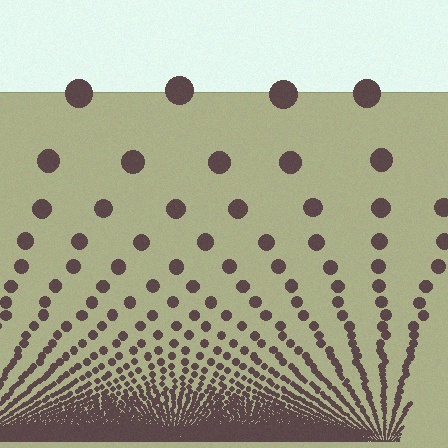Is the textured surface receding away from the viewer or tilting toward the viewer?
The surface appears to tilt toward the viewer. Texture elements get larger and sparser toward the top.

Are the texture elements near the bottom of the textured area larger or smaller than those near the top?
Smaller. The gradient is inverted — elements near the bottom are smaller and denser.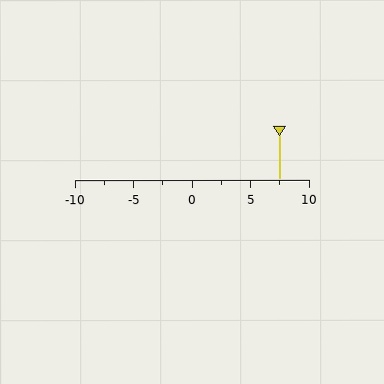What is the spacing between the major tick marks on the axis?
The major ticks are spaced 5 apart.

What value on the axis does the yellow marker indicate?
The marker indicates approximately 7.5.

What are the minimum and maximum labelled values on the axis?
The axis runs from -10 to 10.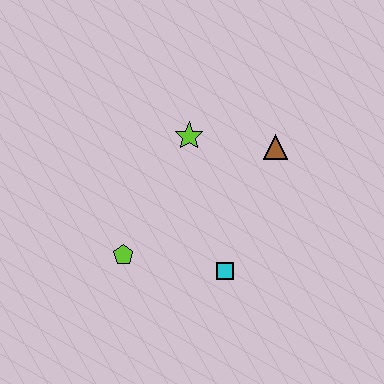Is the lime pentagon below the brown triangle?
Yes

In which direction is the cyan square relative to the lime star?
The cyan square is below the lime star.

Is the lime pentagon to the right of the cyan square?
No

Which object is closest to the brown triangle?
The lime star is closest to the brown triangle.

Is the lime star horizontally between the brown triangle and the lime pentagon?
Yes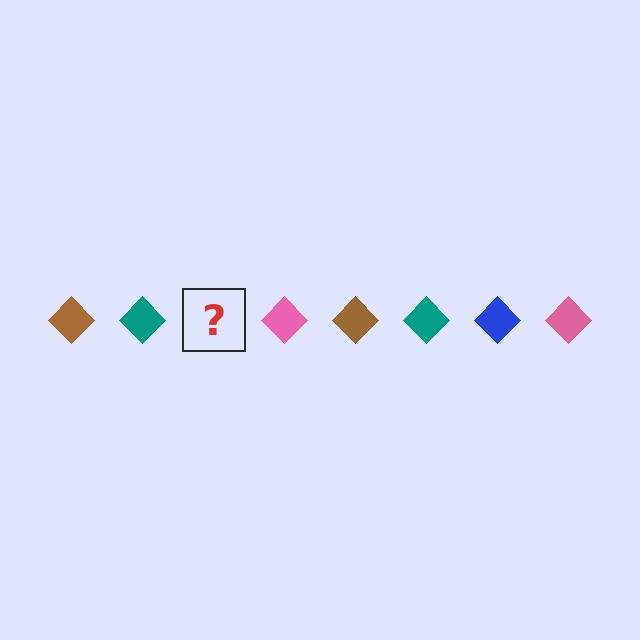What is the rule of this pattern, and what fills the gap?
The rule is that the pattern cycles through brown, teal, blue, pink diamonds. The gap should be filled with a blue diamond.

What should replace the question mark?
The question mark should be replaced with a blue diamond.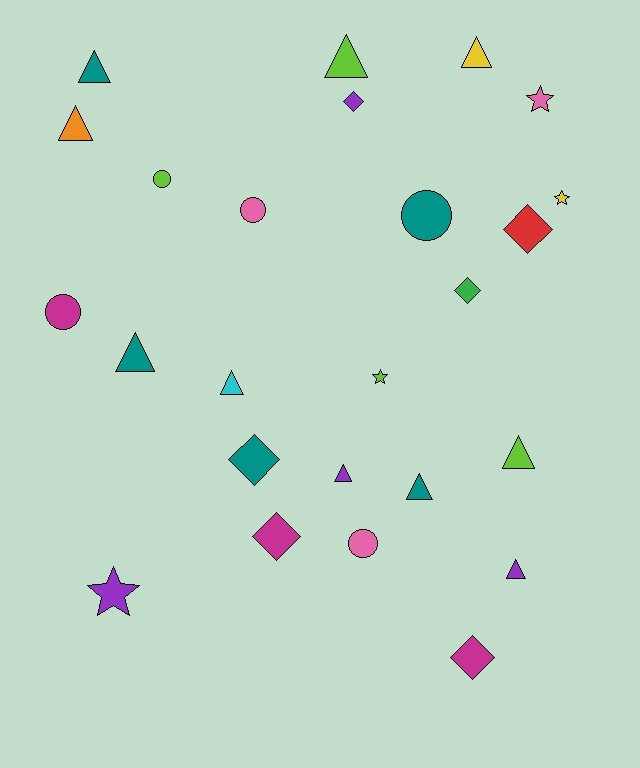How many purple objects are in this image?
There are 4 purple objects.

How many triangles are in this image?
There are 10 triangles.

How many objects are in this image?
There are 25 objects.